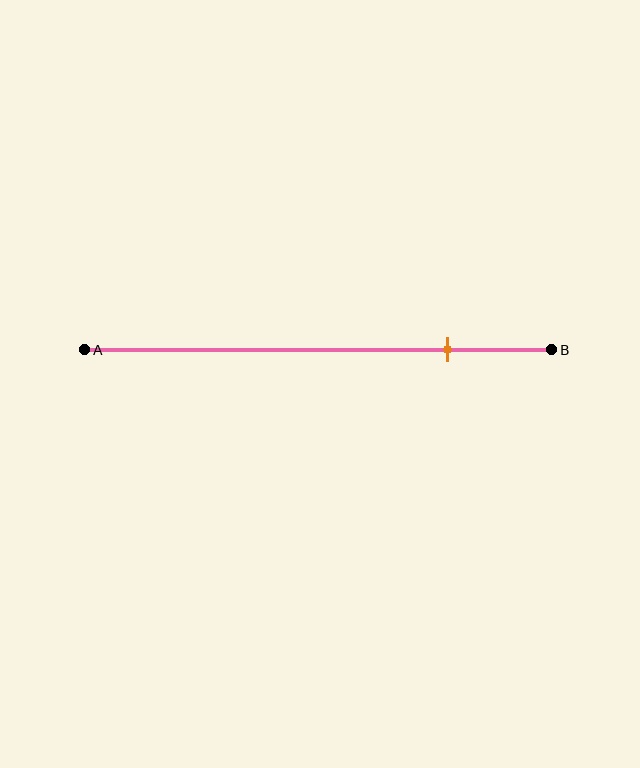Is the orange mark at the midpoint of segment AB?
No, the mark is at about 80% from A, not at the 50% midpoint.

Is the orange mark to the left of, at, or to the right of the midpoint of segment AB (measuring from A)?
The orange mark is to the right of the midpoint of segment AB.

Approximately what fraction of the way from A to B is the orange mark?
The orange mark is approximately 80% of the way from A to B.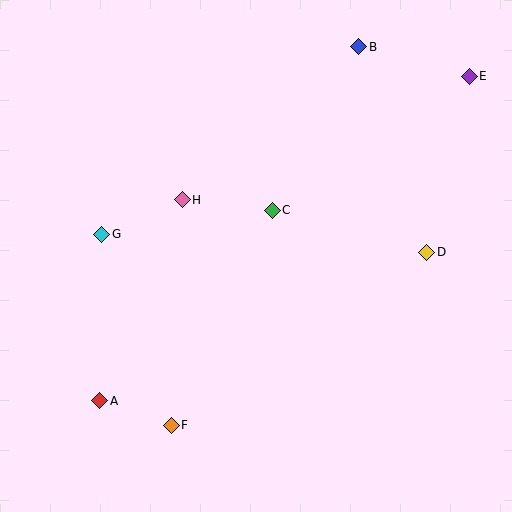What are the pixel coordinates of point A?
Point A is at (100, 401).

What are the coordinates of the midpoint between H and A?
The midpoint between H and A is at (141, 300).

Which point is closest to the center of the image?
Point C at (272, 210) is closest to the center.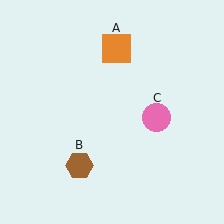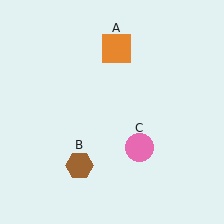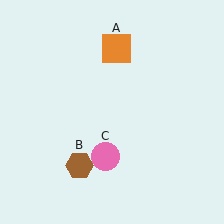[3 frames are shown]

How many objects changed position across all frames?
1 object changed position: pink circle (object C).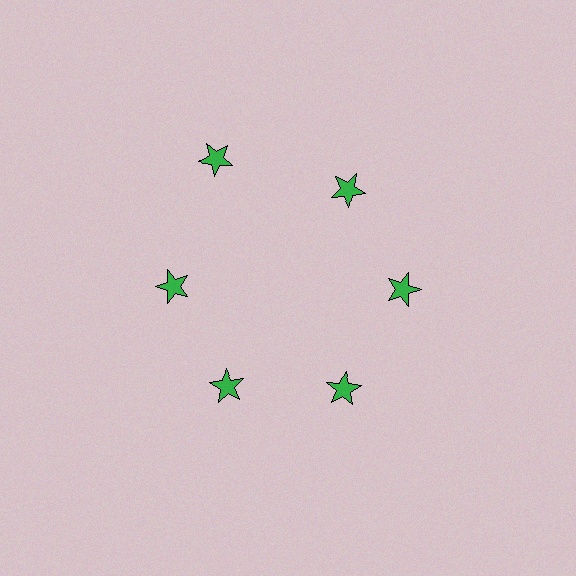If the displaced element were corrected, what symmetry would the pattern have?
It would have 6-fold rotational symmetry — the pattern would map onto itself every 60 degrees.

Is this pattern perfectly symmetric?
No. The 6 green stars are arranged in a ring, but one element near the 11 o'clock position is pushed outward from the center, breaking the 6-fold rotational symmetry.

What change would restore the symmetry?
The symmetry would be restored by moving it inward, back onto the ring so that all 6 stars sit at equal angles and equal distance from the center.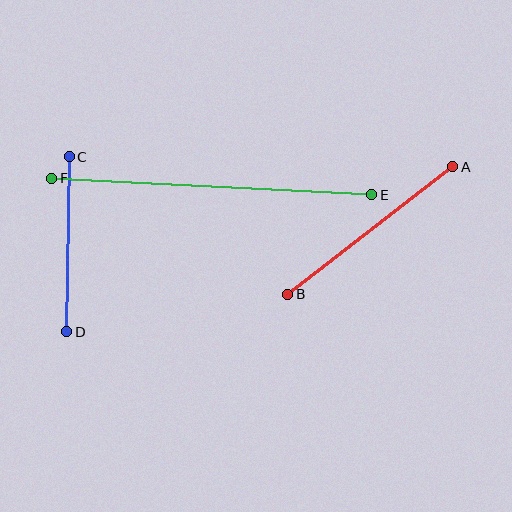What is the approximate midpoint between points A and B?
The midpoint is at approximately (370, 230) pixels.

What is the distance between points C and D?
The distance is approximately 175 pixels.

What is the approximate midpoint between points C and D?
The midpoint is at approximately (68, 244) pixels.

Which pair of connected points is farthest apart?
Points E and F are farthest apart.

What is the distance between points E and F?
The distance is approximately 321 pixels.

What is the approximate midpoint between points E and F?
The midpoint is at approximately (212, 186) pixels.